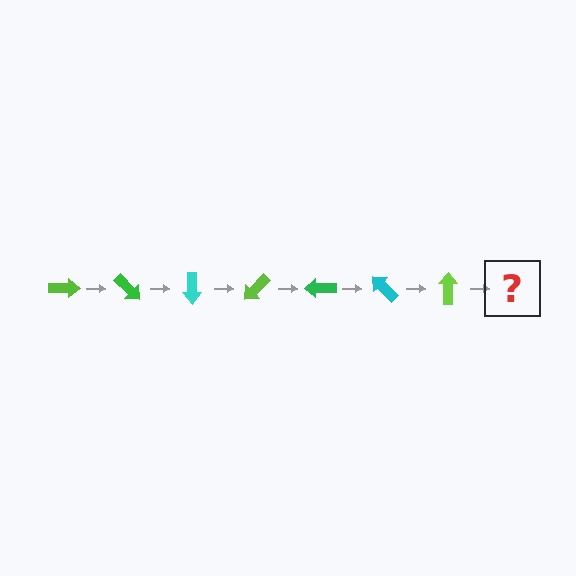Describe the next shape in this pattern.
It should be a green arrow, rotated 315 degrees from the start.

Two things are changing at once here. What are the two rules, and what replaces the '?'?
The two rules are that it rotates 45 degrees each step and the color cycles through lime, green, and cyan. The '?' should be a green arrow, rotated 315 degrees from the start.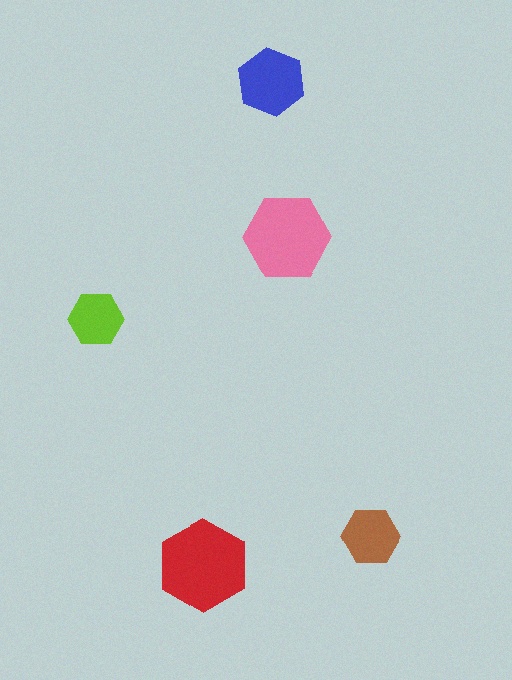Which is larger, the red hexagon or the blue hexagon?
The red one.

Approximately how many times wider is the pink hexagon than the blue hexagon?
About 1.5 times wider.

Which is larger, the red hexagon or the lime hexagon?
The red one.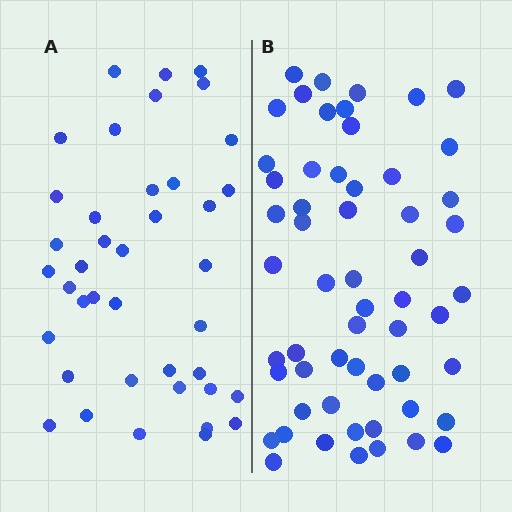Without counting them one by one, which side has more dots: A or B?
Region B (the right region) has more dots.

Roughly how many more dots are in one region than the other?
Region B has approximately 15 more dots than region A.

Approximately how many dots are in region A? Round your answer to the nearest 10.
About 40 dots.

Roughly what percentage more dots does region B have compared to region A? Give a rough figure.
About 40% more.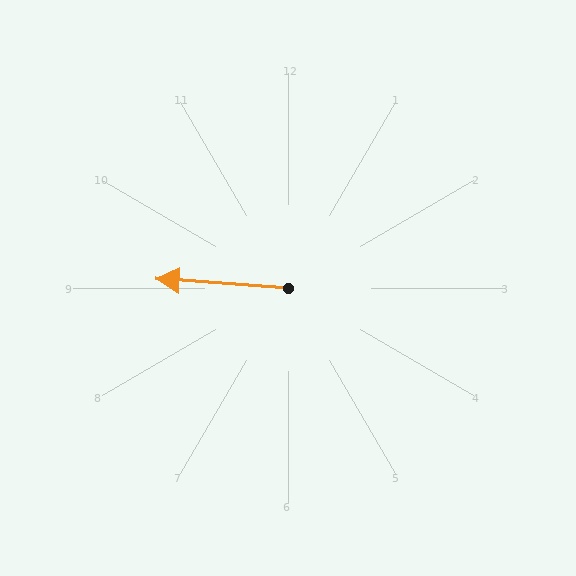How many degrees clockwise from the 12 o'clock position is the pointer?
Approximately 274 degrees.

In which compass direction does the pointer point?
West.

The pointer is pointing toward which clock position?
Roughly 9 o'clock.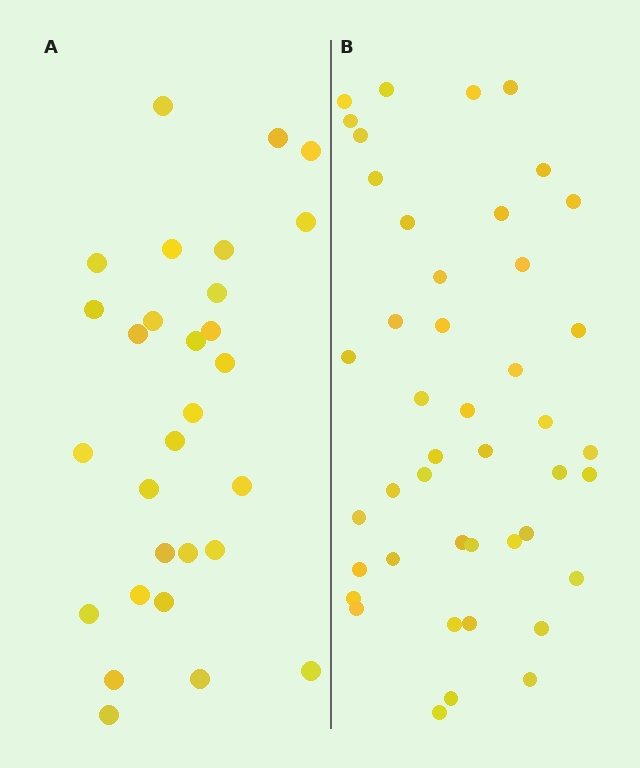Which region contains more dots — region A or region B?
Region B (the right region) has more dots.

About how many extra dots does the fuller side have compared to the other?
Region B has approximately 15 more dots than region A.